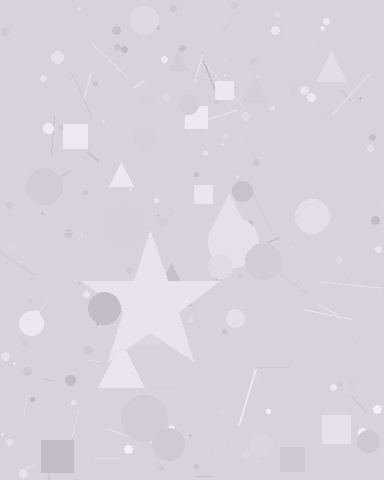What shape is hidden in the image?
A star is hidden in the image.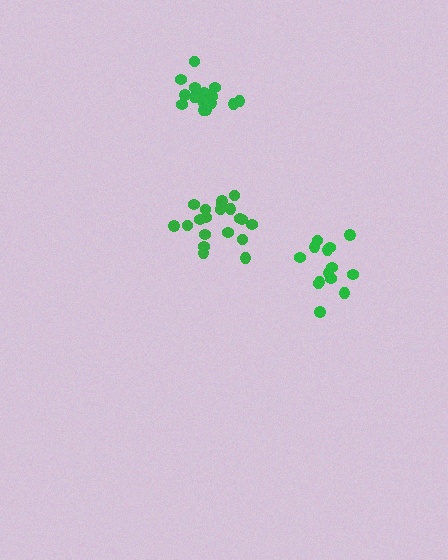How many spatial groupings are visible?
There are 3 spatial groupings.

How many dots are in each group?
Group 1: 20 dots, Group 2: 14 dots, Group 3: 17 dots (51 total).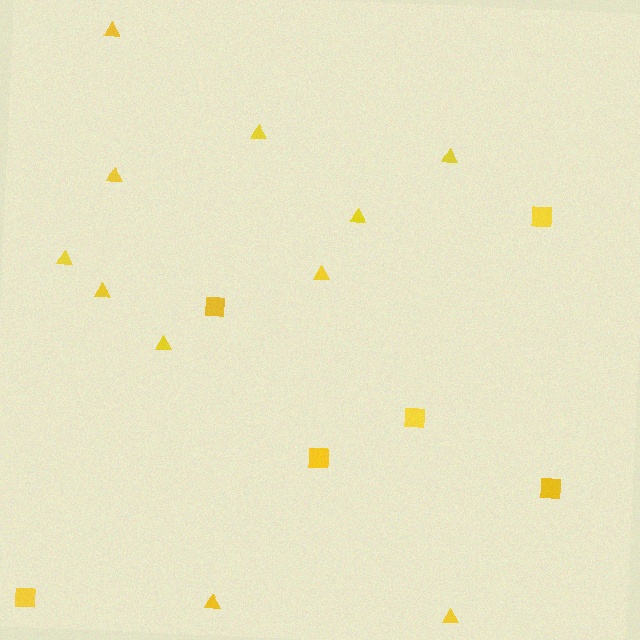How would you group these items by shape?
There are 2 groups: one group of triangles (11) and one group of squares (6).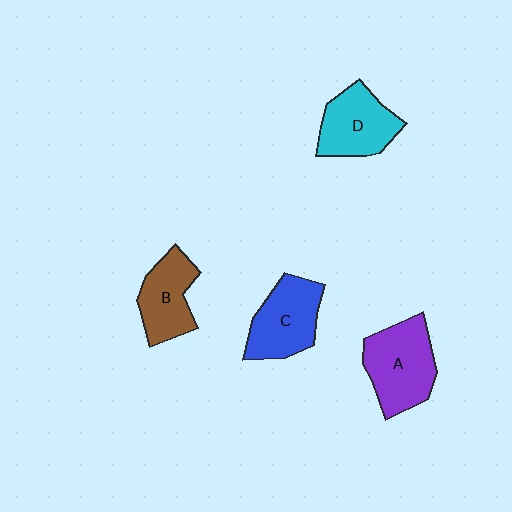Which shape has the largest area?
Shape A (purple).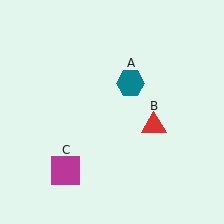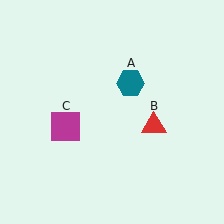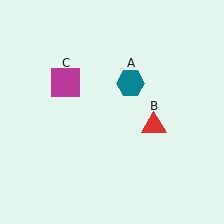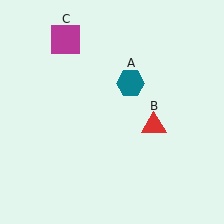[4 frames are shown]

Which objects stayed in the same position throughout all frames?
Teal hexagon (object A) and red triangle (object B) remained stationary.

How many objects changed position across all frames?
1 object changed position: magenta square (object C).